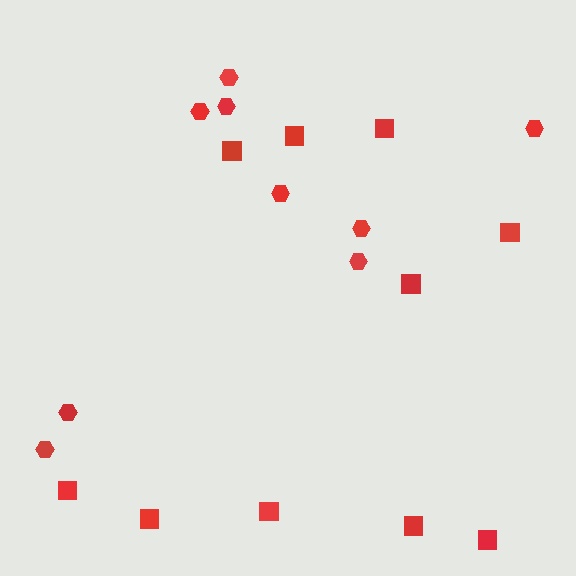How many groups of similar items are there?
There are 2 groups: one group of hexagons (9) and one group of squares (10).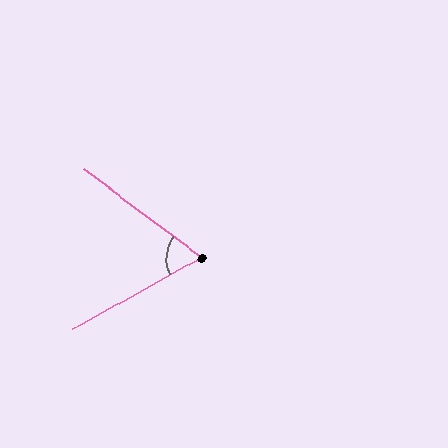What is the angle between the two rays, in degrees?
Approximately 66 degrees.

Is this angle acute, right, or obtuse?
It is acute.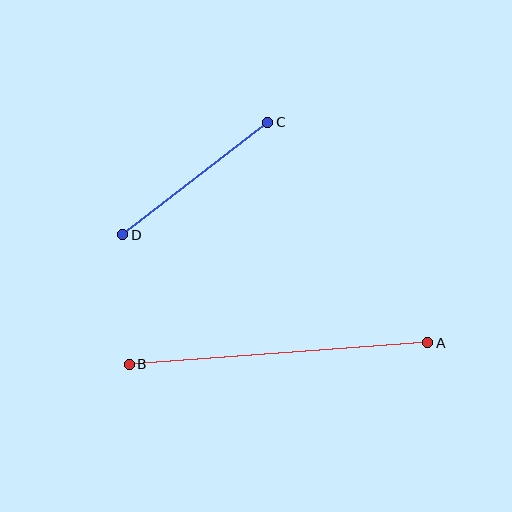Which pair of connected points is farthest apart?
Points A and B are farthest apart.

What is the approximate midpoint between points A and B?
The midpoint is at approximately (279, 354) pixels.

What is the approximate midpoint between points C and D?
The midpoint is at approximately (195, 179) pixels.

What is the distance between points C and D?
The distance is approximately 184 pixels.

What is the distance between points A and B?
The distance is approximately 299 pixels.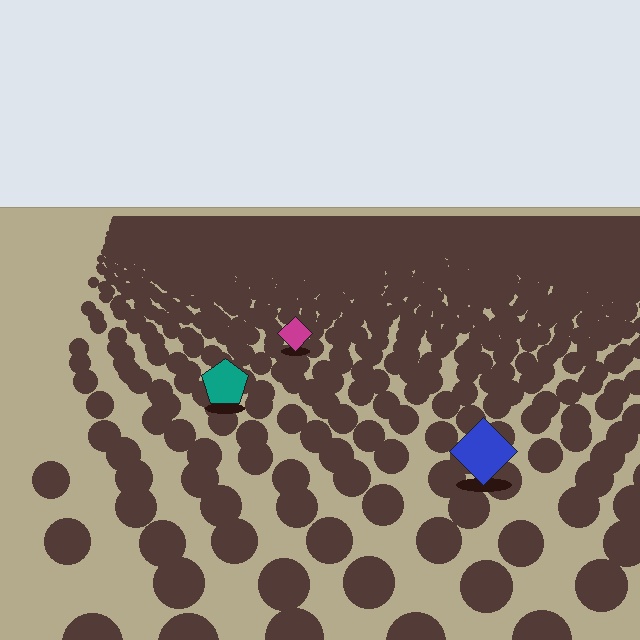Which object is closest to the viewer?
The blue diamond is closest. The texture marks near it are larger and more spread out.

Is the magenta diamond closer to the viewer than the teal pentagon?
No. The teal pentagon is closer — you can tell from the texture gradient: the ground texture is coarser near it.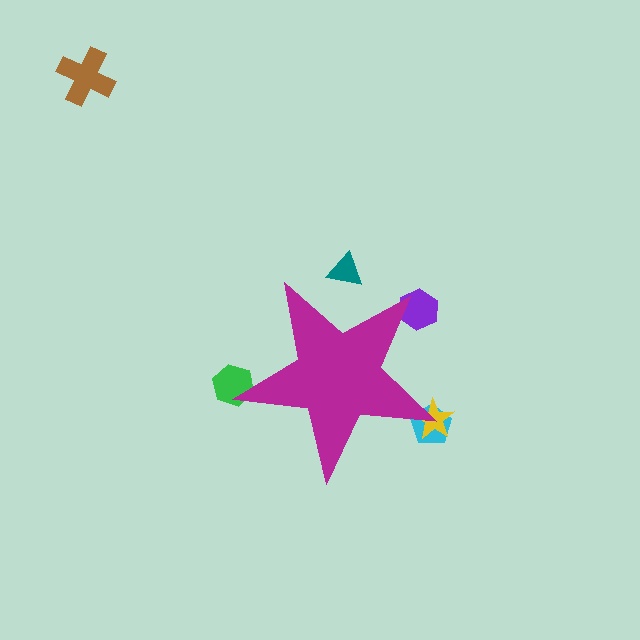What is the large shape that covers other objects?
A magenta star.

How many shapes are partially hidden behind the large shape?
5 shapes are partially hidden.